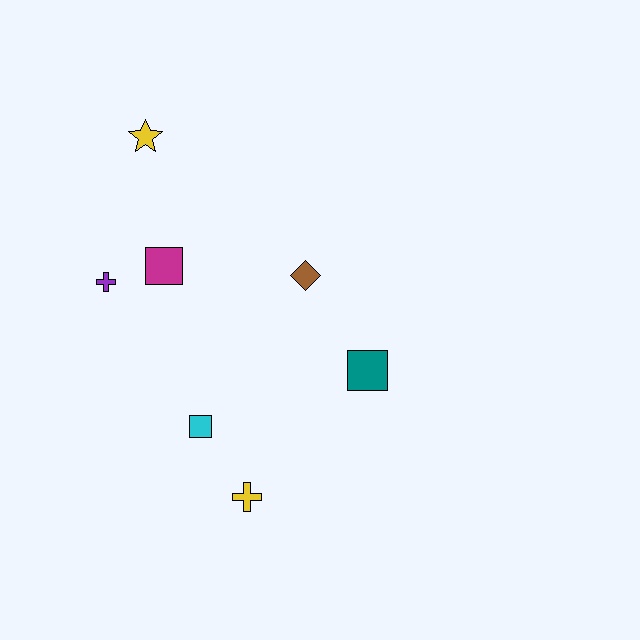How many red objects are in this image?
There are no red objects.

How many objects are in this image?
There are 7 objects.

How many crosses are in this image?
There are 2 crosses.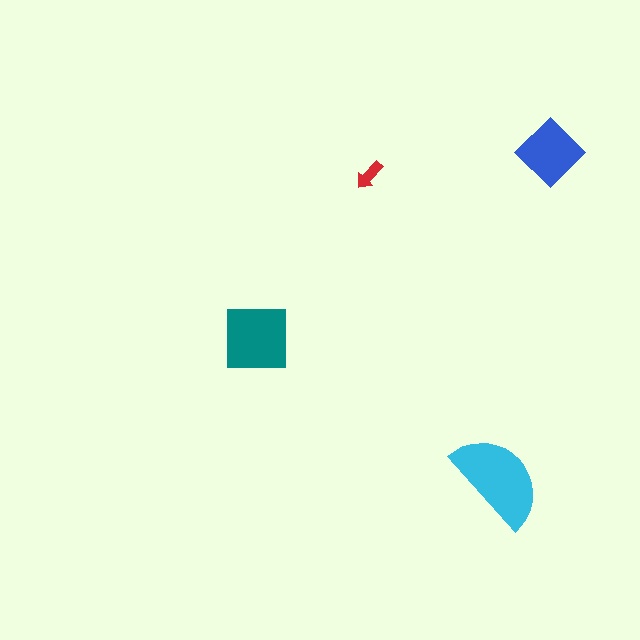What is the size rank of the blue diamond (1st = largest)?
3rd.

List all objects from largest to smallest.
The cyan semicircle, the teal square, the blue diamond, the red arrow.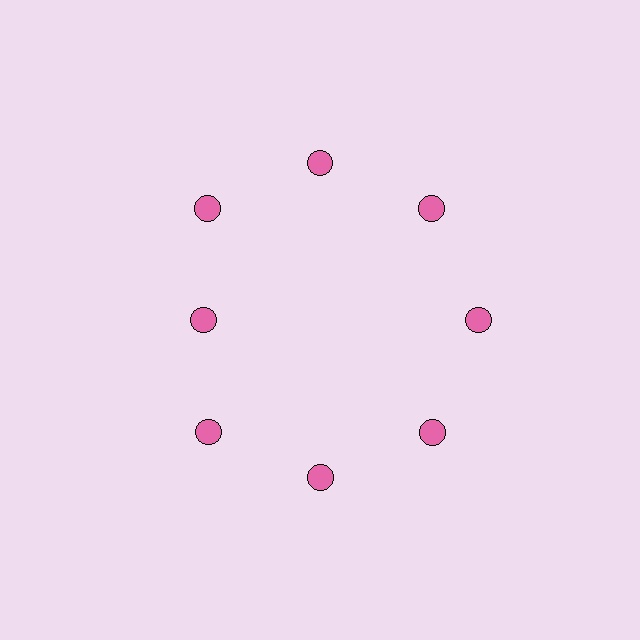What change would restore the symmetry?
The symmetry would be restored by moving it outward, back onto the ring so that all 8 circles sit at equal angles and equal distance from the center.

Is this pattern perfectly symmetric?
No. The 8 pink circles are arranged in a ring, but one element near the 9 o'clock position is pulled inward toward the center, breaking the 8-fold rotational symmetry.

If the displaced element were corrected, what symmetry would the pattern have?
It would have 8-fold rotational symmetry — the pattern would map onto itself every 45 degrees.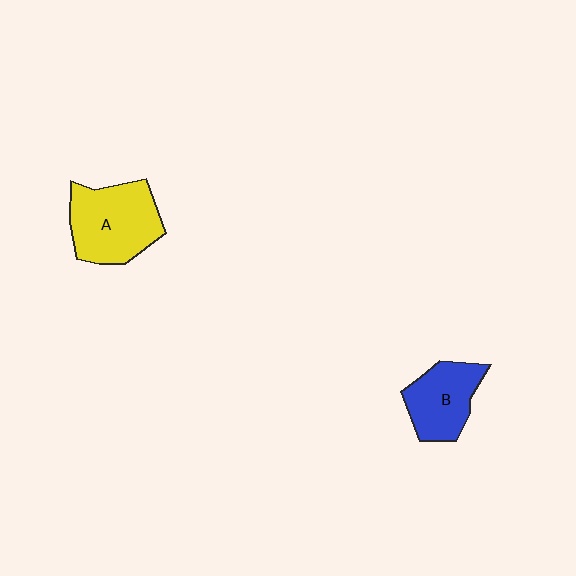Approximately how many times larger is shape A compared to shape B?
Approximately 1.4 times.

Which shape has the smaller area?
Shape B (blue).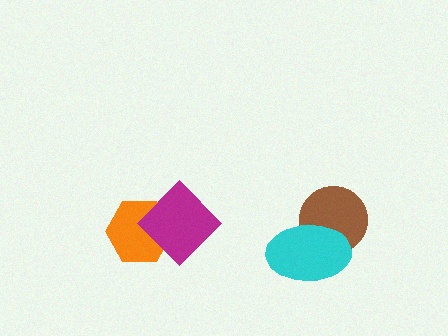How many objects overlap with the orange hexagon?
1 object overlaps with the orange hexagon.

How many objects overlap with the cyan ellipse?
1 object overlaps with the cyan ellipse.